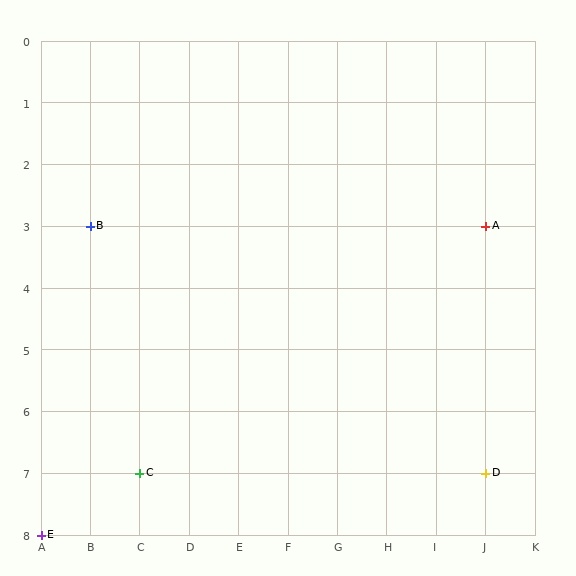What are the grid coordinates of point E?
Point E is at grid coordinates (A, 8).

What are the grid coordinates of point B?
Point B is at grid coordinates (B, 3).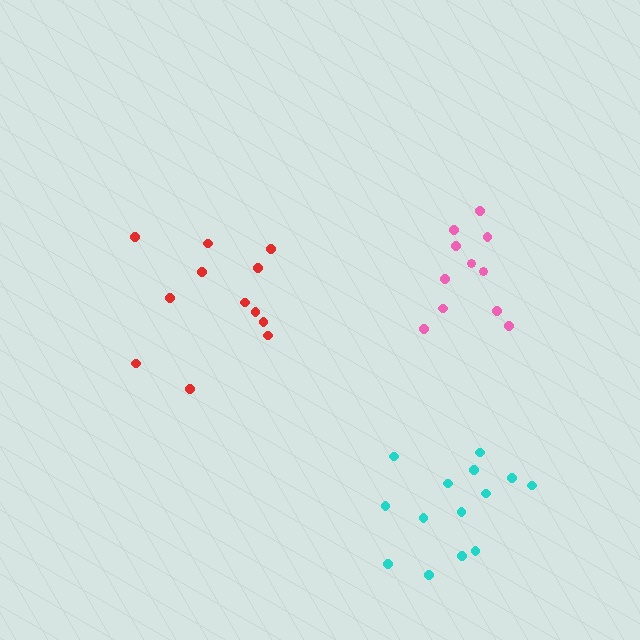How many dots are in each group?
Group 1: 11 dots, Group 2: 12 dots, Group 3: 14 dots (37 total).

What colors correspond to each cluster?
The clusters are colored: pink, red, cyan.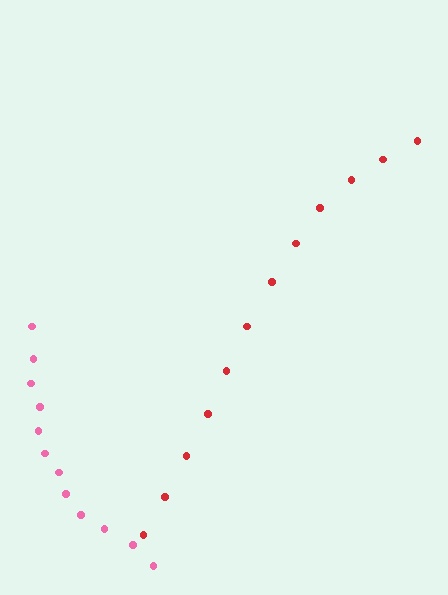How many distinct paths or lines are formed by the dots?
There are 2 distinct paths.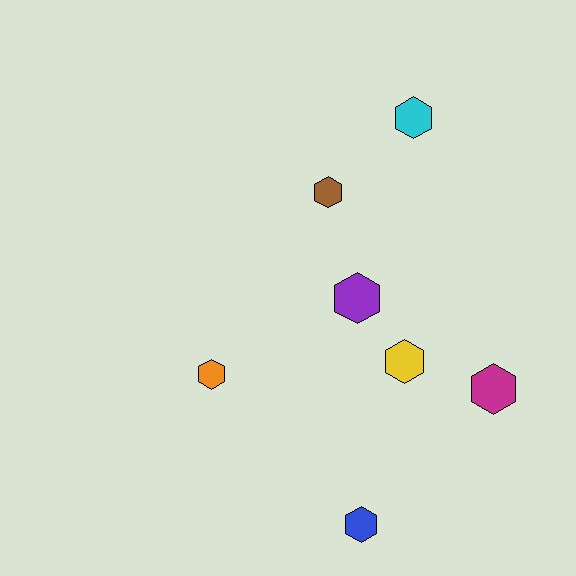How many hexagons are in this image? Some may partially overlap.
There are 7 hexagons.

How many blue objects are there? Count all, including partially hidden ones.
There is 1 blue object.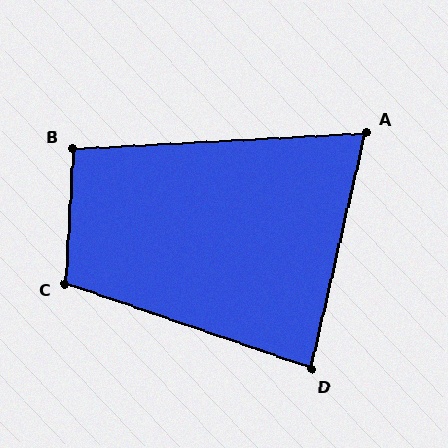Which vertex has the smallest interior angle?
A, at approximately 74 degrees.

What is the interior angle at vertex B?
Approximately 96 degrees (obtuse).